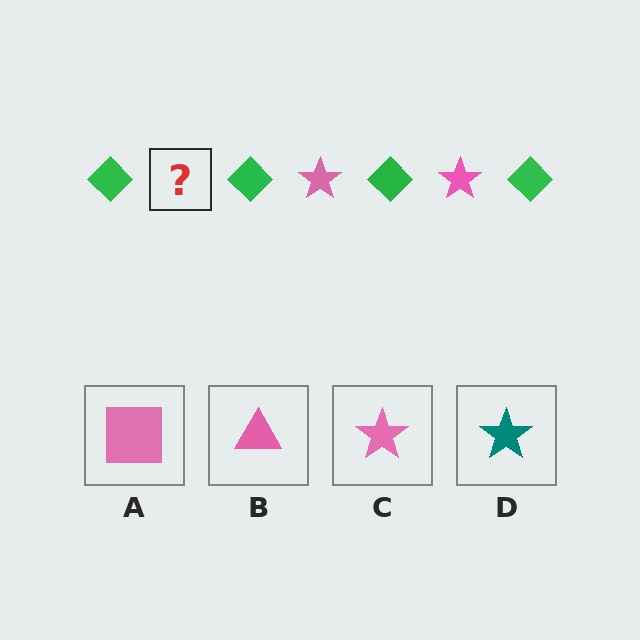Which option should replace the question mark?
Option C.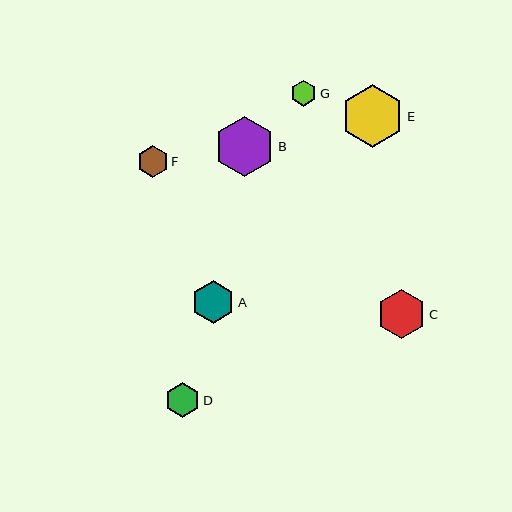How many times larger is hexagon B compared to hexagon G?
Hexagon B is approximately 2.3 times the size of hexagon G.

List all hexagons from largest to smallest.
From largest to smallest: E, B, C, A, D, F, G.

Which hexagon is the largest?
Hexagon E is the largest with a size of approximately 63 pixels.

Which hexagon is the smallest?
Hexagon G is the smallest with a size of approximately 26 pixels.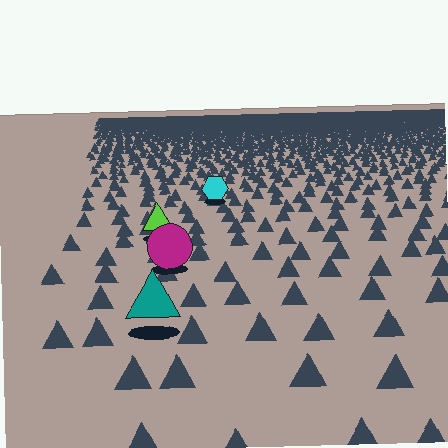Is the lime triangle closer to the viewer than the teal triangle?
No. The teal triangle is closer — you can tell from the texture gradient: the ground texture is coarser near it.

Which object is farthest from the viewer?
The cyan hexagon is farthest from the viewer. It appears smaller and the ground texture around it is denser.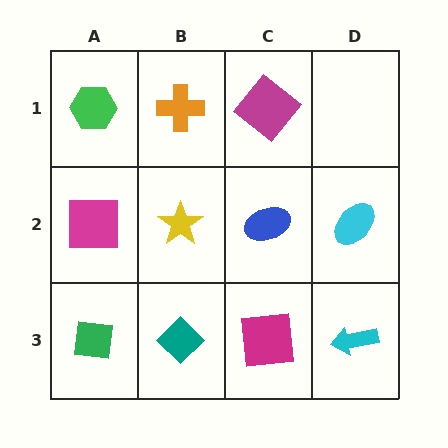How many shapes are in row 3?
4 shapes.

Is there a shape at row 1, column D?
No, that cell is empty.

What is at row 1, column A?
A green hexagon.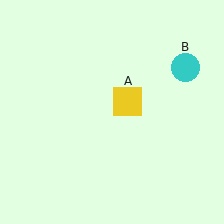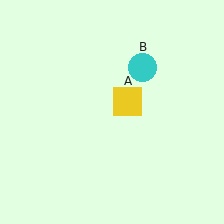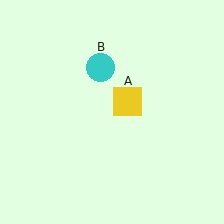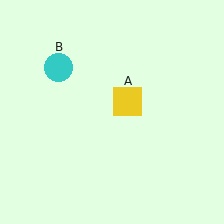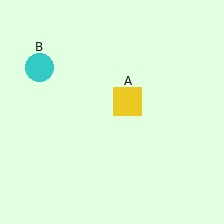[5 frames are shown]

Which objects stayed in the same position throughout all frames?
Yellow square (object A) remained stationary.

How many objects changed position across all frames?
1 object changed position: cyan circle (object B).